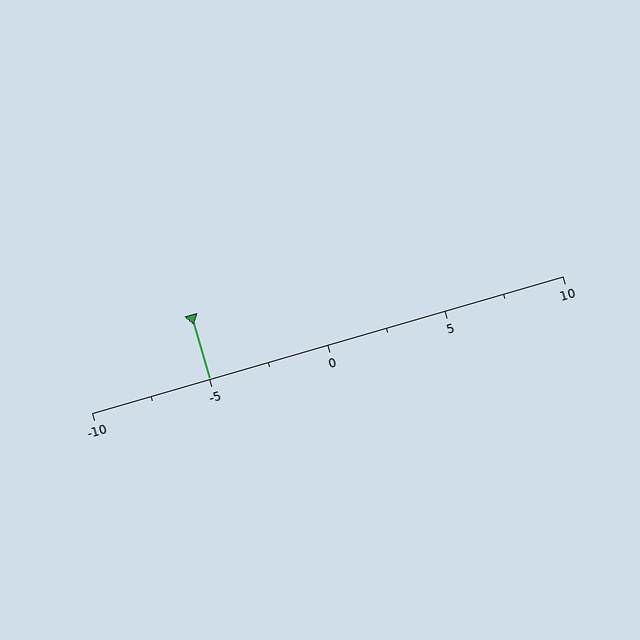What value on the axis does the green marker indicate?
The marker indicates approximately -5.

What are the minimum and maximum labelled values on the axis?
The axis runs from -10 to 10.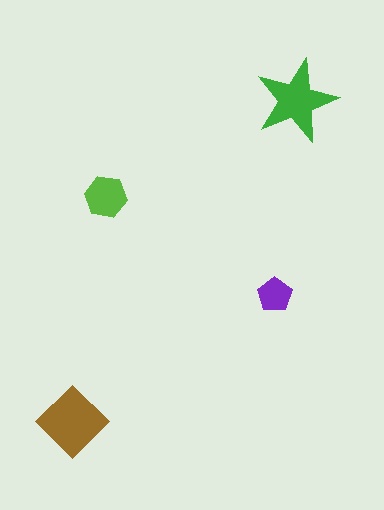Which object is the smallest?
The purple pentagon.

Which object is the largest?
The brown diamond.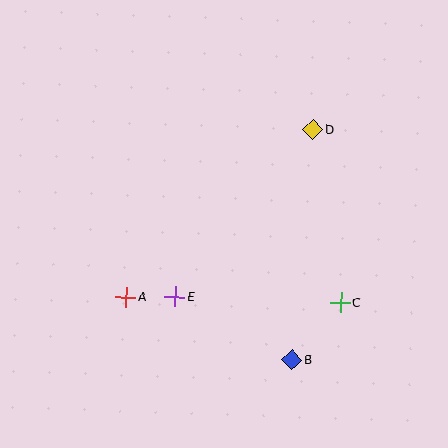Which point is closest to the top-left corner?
Point A is closest to the top-left corner.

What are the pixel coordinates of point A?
Point A is at (126, 297).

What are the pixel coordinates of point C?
Point C is at (340, 302).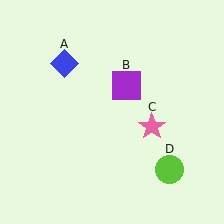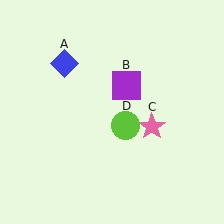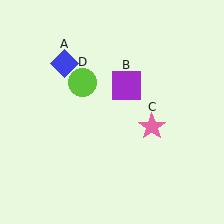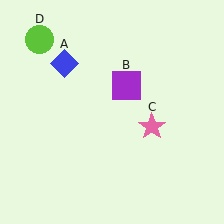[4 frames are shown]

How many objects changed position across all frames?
1 object changed position: lime circle (object D).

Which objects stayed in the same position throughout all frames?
Blue diamond (object A) and purple square (object B) and pink star (object C) remained stationary.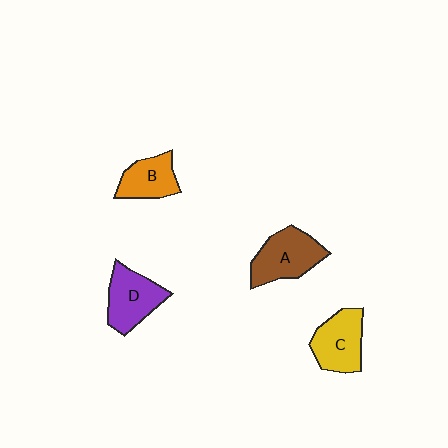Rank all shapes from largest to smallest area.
From largest to smallest: A (brown), D (purple), C (yellow), B (orange).